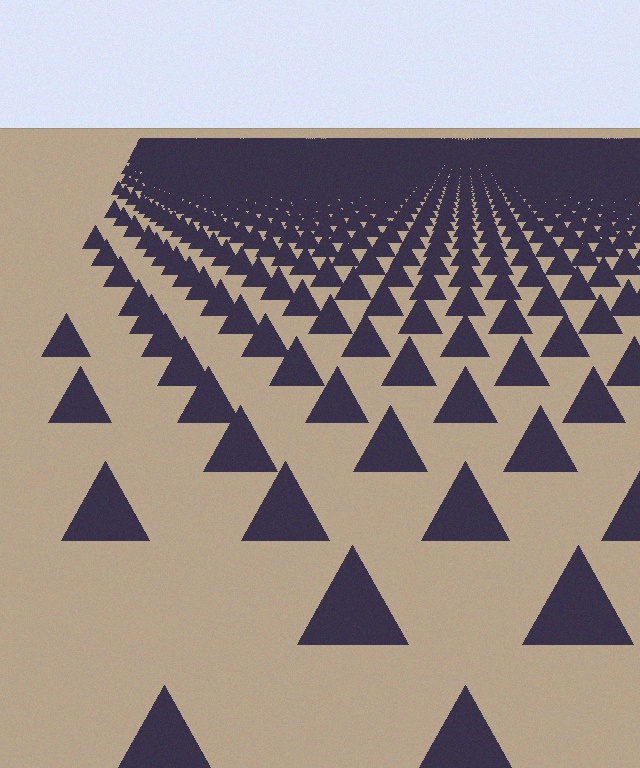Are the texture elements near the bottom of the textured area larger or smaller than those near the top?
Larger. Near the bottom, elements are closer to the viewer and appear at a bigger on-screen size.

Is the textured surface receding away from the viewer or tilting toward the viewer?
The surface is receding away from the viewer. Texture elements get smaller and denser toward the top.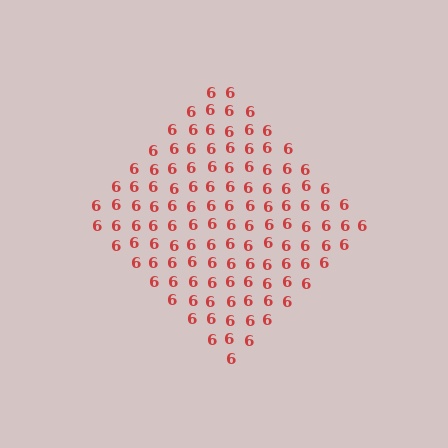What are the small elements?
The small elements are digit 6's.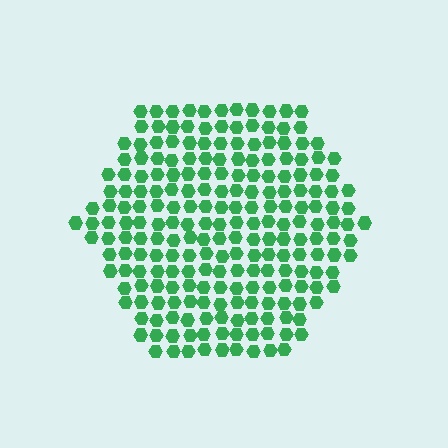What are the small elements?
The small elements are hexagons.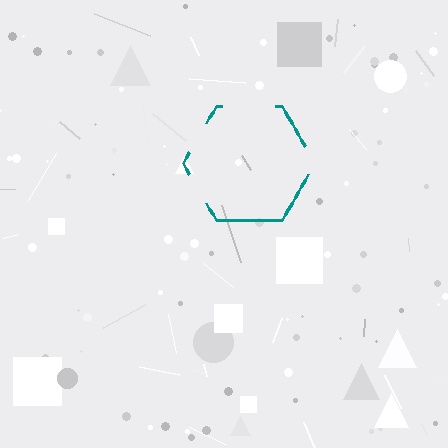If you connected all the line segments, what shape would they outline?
They would outline a hexagon.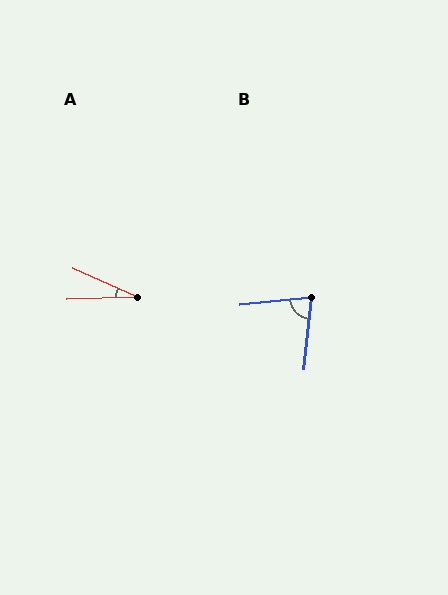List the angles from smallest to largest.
A (26°), B (78°).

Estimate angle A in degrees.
Approximately 26 degrees.